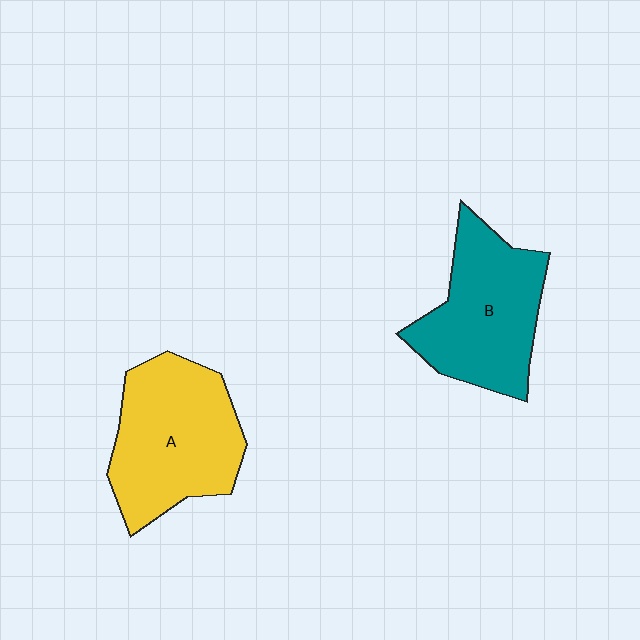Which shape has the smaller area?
Shape B (teal).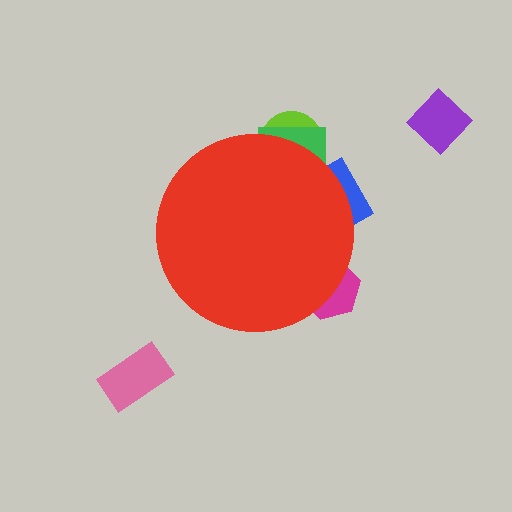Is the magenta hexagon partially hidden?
Yes, the magenta hexagon is partially hidden behind the red circle.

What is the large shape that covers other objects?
A red circle.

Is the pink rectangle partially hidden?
No, the pink rectangle is fully visible.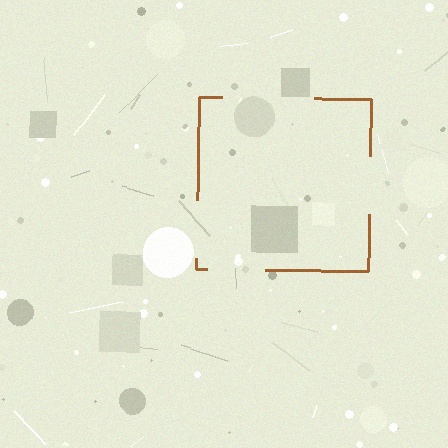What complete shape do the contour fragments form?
The contour fragments form a square.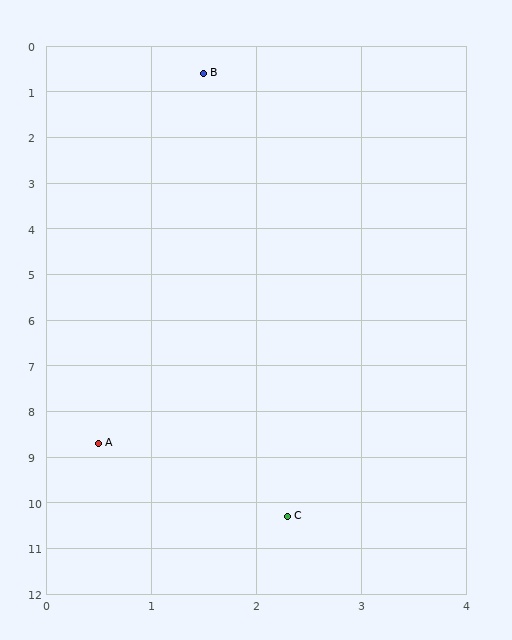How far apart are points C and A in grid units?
Points C and A are about 2.4 grid units apart.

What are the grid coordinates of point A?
Point A is at approximately (0.5, 8.7).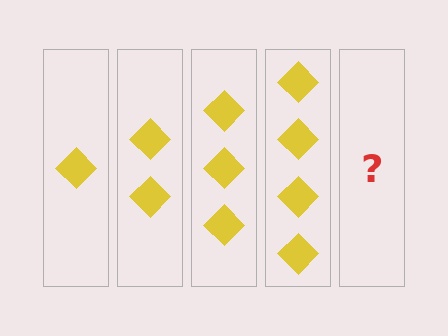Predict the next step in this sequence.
The next step is 5 diamonds.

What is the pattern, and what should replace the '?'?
The pattern is that each step adds one more diamond. The '?' should be 5 diamonds.